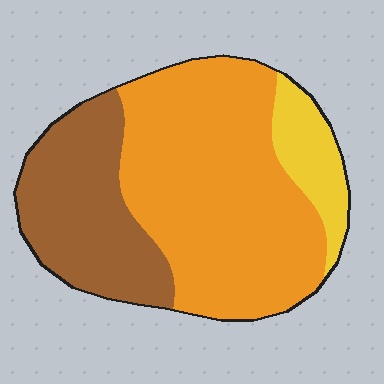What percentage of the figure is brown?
Brown takes up between a quarter and a half of the figure.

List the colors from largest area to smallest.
From largest to smallest: orange, brown, yellow.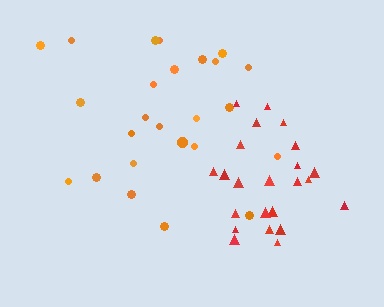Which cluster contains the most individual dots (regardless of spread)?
Orange (25).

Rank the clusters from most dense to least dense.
red, orange.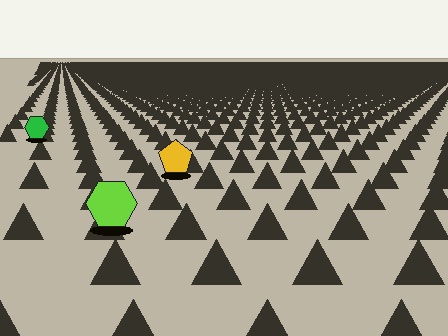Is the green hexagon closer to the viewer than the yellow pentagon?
No. The yellow pentagon is closer — you can tell from the texture gradient: the ground texture is coarser near it.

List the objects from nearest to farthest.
From nearest to farthest: the lime hexagon, the yellow pentagon, the green hexagon.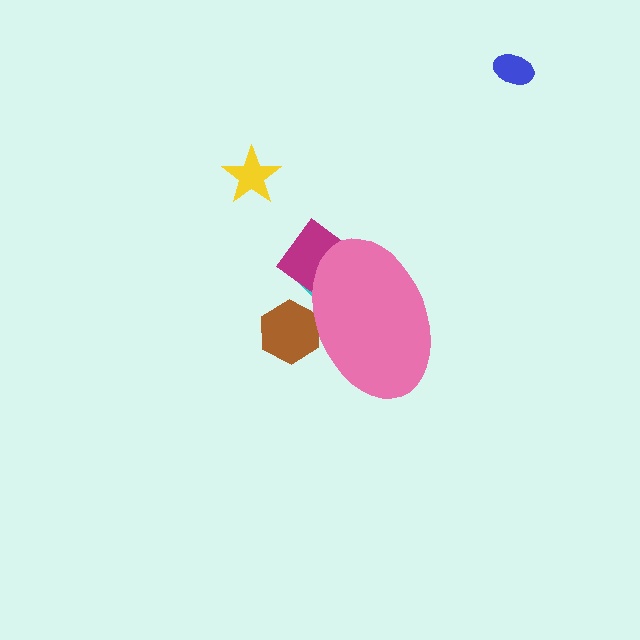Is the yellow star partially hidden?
No, the yellow star is fully visible.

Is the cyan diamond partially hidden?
Yes, the cyan diamond is partially hidden behind the pink ellipse.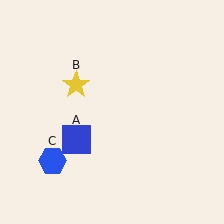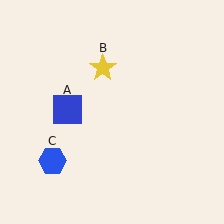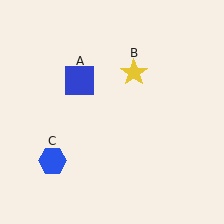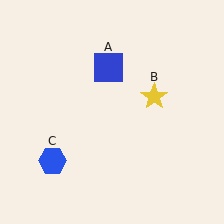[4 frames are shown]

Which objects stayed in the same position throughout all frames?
Blue hexagon (object C) remained stationary.